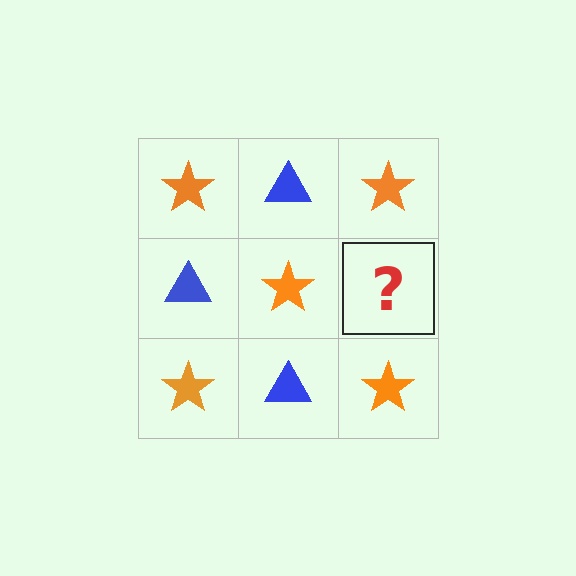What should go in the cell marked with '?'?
The missing cell should contain a blue triangle.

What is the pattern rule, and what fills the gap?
The rule is that it alternates orange star and blue triangle in a checkerboard pattern. The gap should be filled with a blue triangle.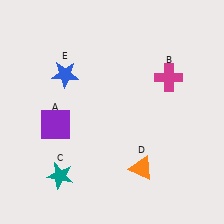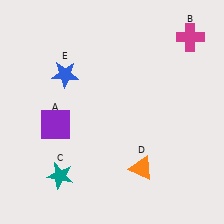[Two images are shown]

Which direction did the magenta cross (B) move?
The magenta cross (B) moved up.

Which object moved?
The magenta cross (B) moved up.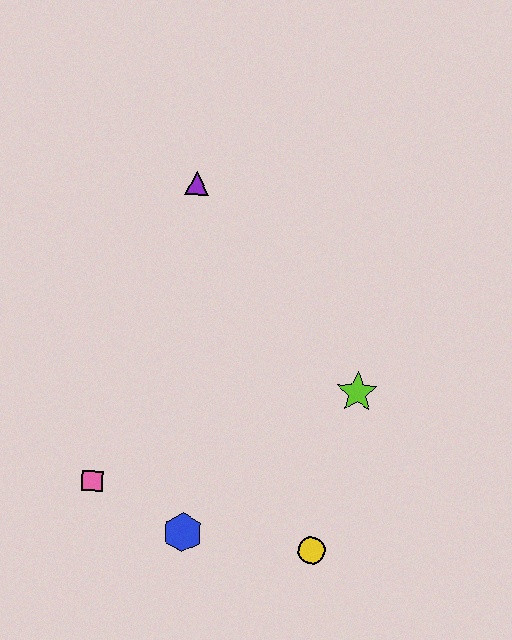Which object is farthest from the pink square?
The purple triangle is farthest from the pink square.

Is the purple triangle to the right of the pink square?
Yes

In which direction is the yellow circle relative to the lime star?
The yellow circle is below the lime star.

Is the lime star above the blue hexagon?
Yes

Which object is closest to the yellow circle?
The blue hexagon is closest to the yellow circle.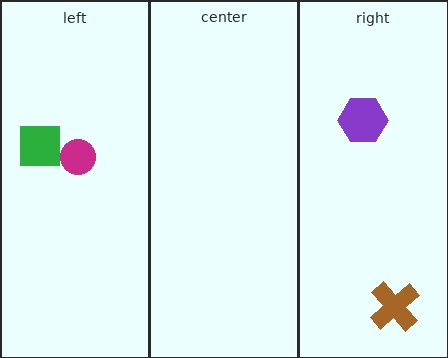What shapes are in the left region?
The magenta circle, the green square.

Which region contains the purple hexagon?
The right region.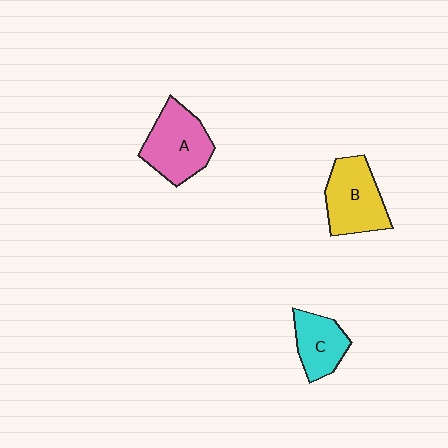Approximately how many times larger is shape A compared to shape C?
Approximately 1.5 times.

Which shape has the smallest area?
Shape C (cyan).